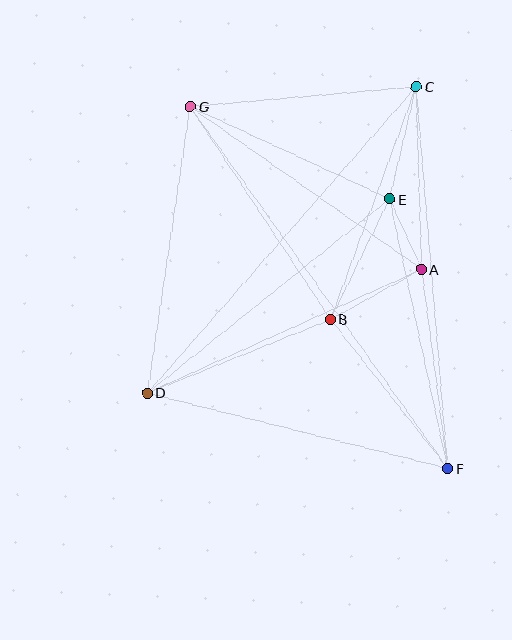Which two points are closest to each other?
Points A and E are closest to each other.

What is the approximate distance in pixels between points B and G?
The distance between B and G is approximately 254 pixels.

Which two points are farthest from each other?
Points F and G are farthest from each other.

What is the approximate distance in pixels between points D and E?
The distance between D and E is approximately 311 pixels.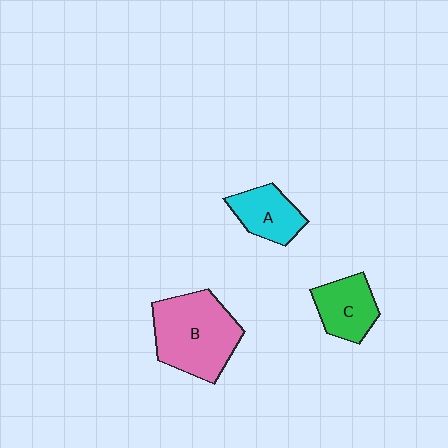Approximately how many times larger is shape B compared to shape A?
Approximately 1.9 times.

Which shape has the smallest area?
Shape A (cyan).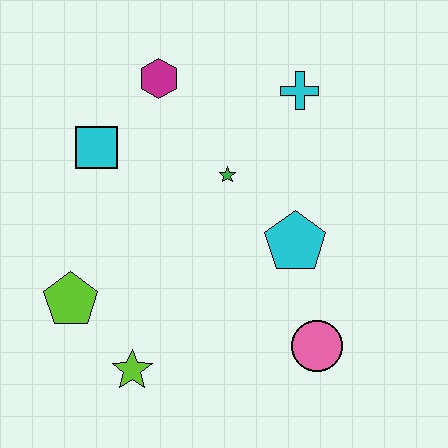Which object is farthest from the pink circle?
The magenta hexagon is farthest from the pink circle.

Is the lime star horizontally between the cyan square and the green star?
Yes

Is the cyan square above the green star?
Yes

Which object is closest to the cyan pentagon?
The green star is closest to the cyan pentagon.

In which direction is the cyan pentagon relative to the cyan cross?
The cyan pentagon is below the cyan cross.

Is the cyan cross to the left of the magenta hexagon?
No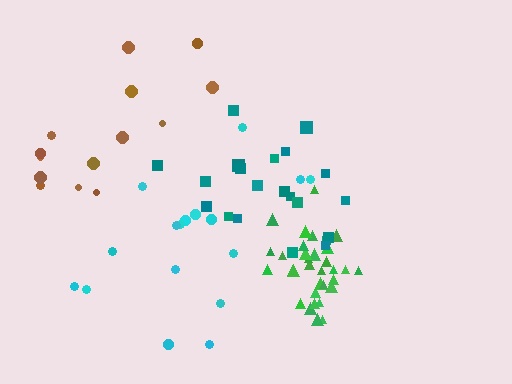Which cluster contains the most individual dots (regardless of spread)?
Green (32).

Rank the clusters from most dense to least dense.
green, teal, cyan, brown.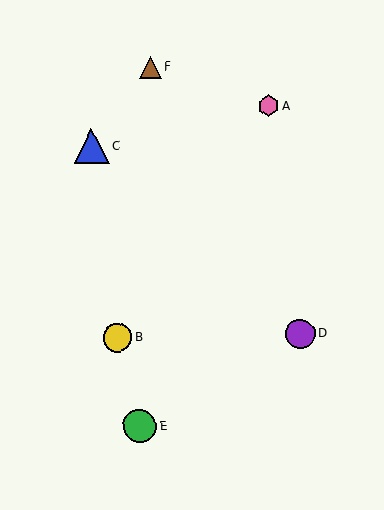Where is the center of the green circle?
The center of the green circle is at (140, 426).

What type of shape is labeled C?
Shape C is a blue triangle.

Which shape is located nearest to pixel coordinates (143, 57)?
The brown triangle (labeled F) at (150, 67) is nearest to that location.